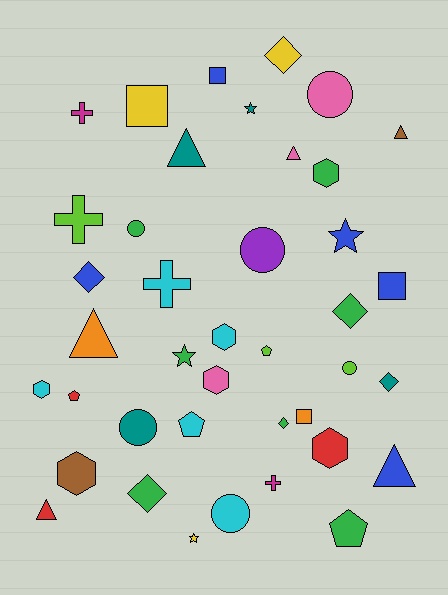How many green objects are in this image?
There are 7 green objects.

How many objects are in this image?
There are 40 objects.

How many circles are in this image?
There are 6 circles.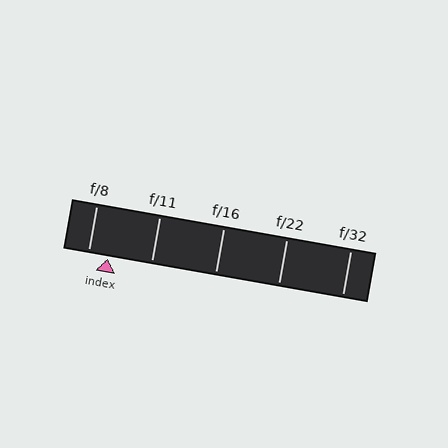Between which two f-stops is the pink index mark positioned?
The index mark is between f/8 and f/11.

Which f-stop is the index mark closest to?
The index mark is closest to f/8.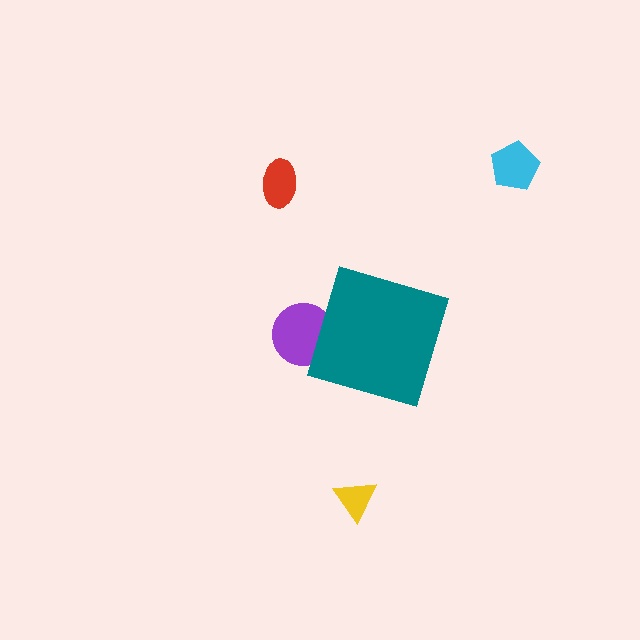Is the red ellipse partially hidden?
No, the red ellipse is fully visible.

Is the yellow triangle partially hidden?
No, the yellow triangle is fully visible.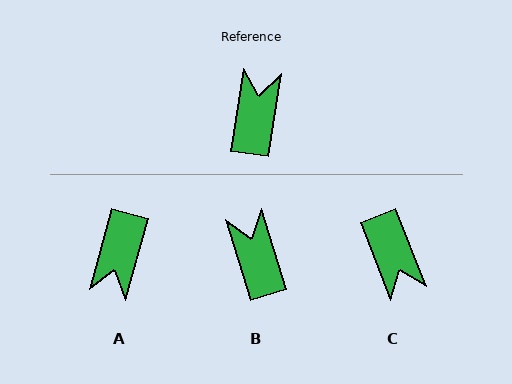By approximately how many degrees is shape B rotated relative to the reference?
Approximately 26 degrees counter-clockwise.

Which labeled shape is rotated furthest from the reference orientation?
A, about 173 degrees away.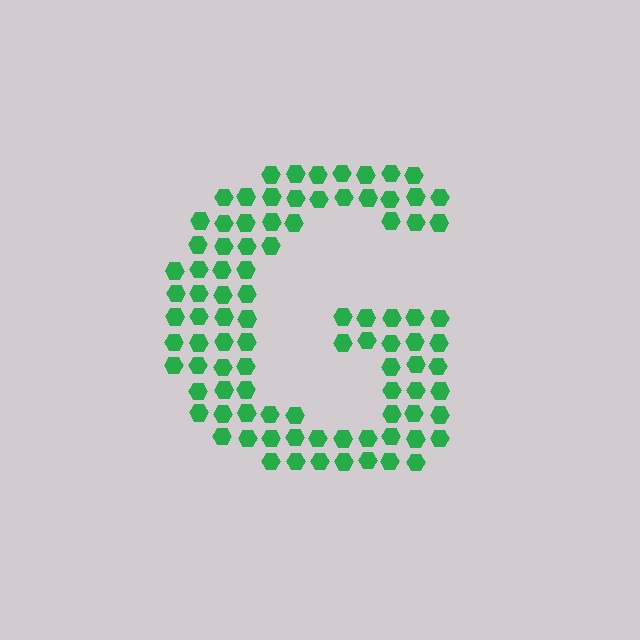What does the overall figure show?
The overall figure shows the letter G.